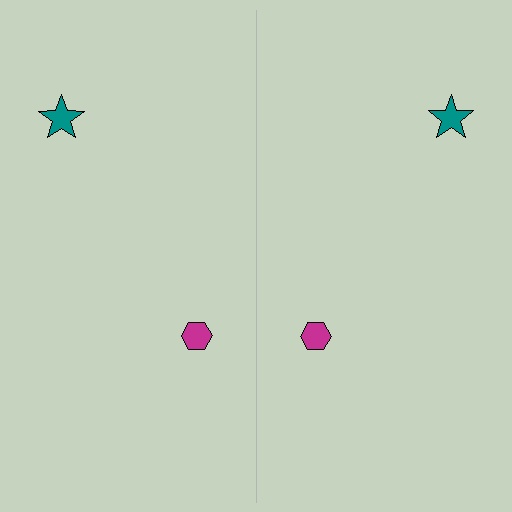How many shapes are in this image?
There are 4 shapes in this image.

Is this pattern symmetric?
Yes, this pattern has bilateral (reflection) symmetry.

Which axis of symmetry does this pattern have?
The pattern has a vertical axis of symmetry running through the center of the image.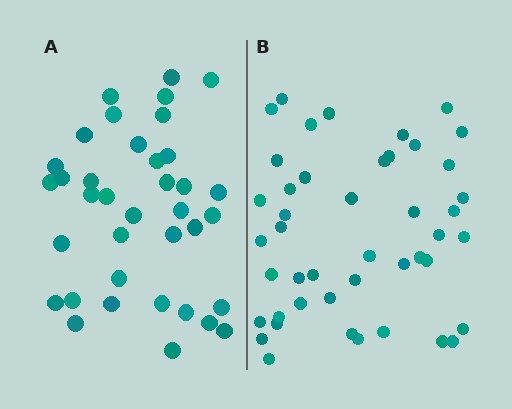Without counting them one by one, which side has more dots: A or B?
Region B (the right region) has more dots.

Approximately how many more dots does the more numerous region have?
Region B has roughly 8 or so more dots than region A.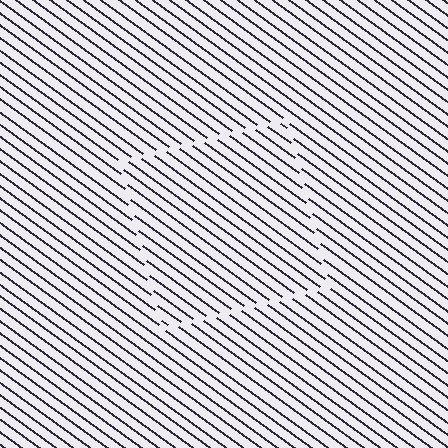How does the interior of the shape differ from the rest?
The interior of the shape contains the same grating, shifted by half a period — the contour is defined by the phase discontinuity where line-ends from the inner and outer gratings abut.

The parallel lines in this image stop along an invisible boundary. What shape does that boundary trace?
An illusory square. The interior of the shape contains the same grating, shifted by half a period — the contour is defined by the phase discontinuity where line-ends from the inner and outer gratings abut.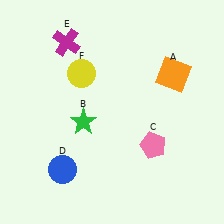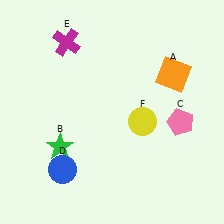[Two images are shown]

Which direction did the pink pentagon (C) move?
The pink pentagon (C) moved right.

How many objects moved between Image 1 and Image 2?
3 objects moved between the two images.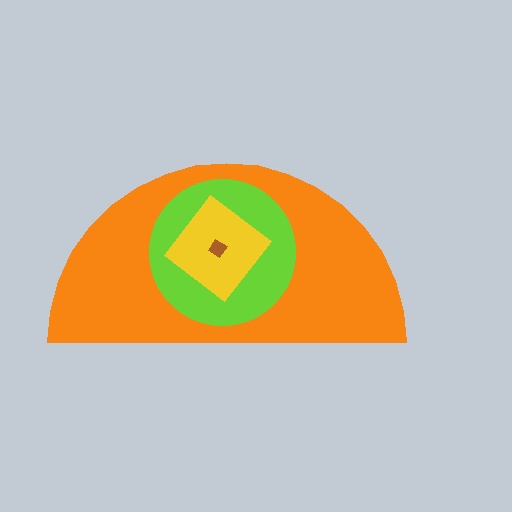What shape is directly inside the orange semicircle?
The lime circle.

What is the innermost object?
The brown diamond.